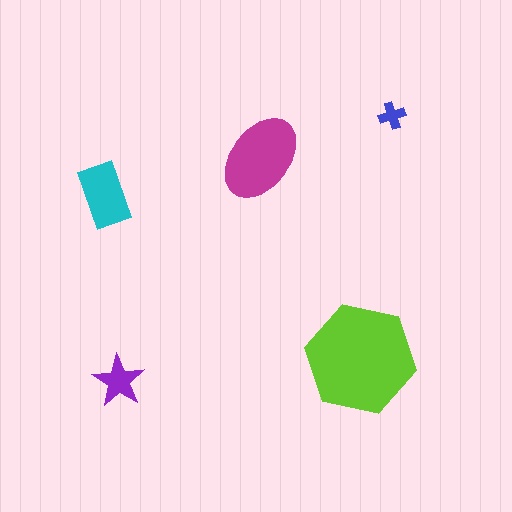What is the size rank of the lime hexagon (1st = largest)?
1st.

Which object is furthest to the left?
The cyan rectangle is leftmost.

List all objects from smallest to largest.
The blue cross, the purple star, the cyan rectangle, the magenta ellipse, the lime hexagon.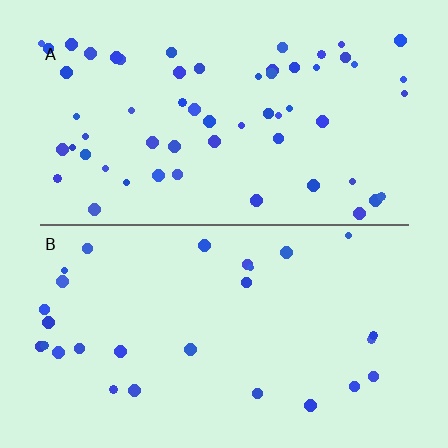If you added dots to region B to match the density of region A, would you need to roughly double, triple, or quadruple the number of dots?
Approximately double.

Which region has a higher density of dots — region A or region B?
A (the top).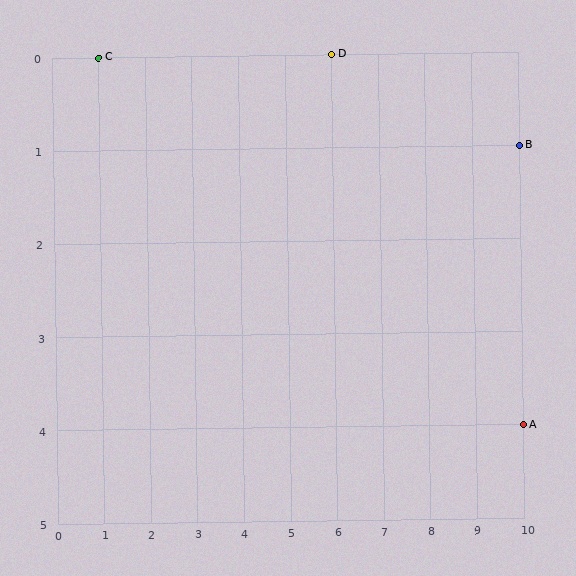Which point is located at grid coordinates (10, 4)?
Point A is at (10, 4).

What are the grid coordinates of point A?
Point A is at grid coordinates (10, 4).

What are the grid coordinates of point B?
Point B is at grid coordinates (10, 1).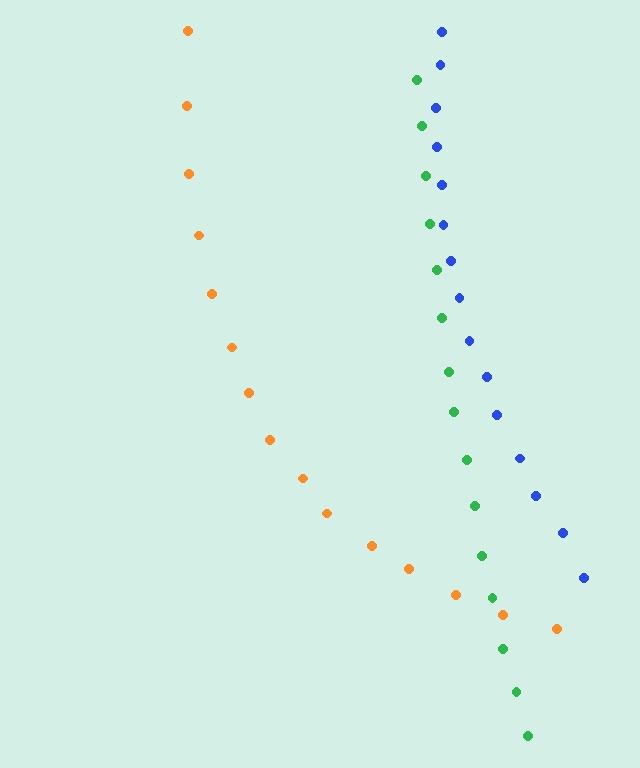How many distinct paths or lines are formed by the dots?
There are 3 distinct paths.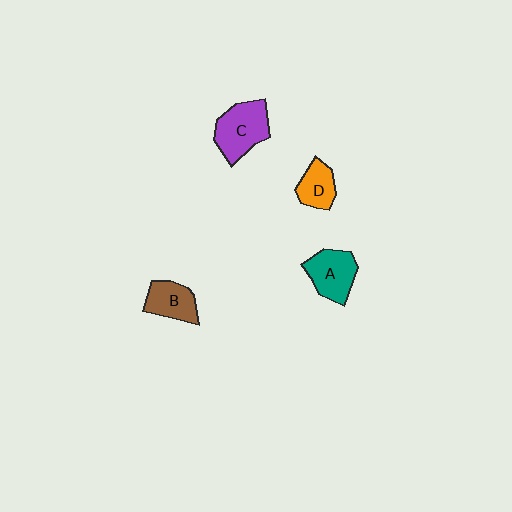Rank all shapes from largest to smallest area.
From largest to smallest: C (purple), A (teal), B (brown), D (orange).